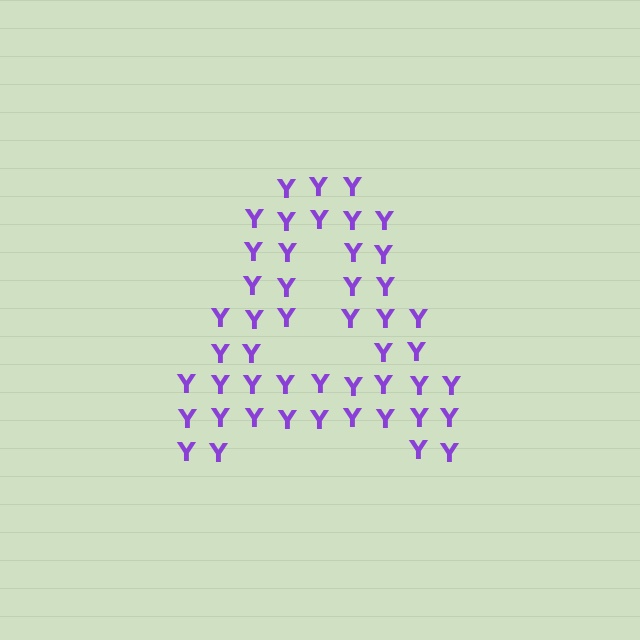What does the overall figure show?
The overall figure shows the letter A.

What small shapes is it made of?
It is made of small letter Y's.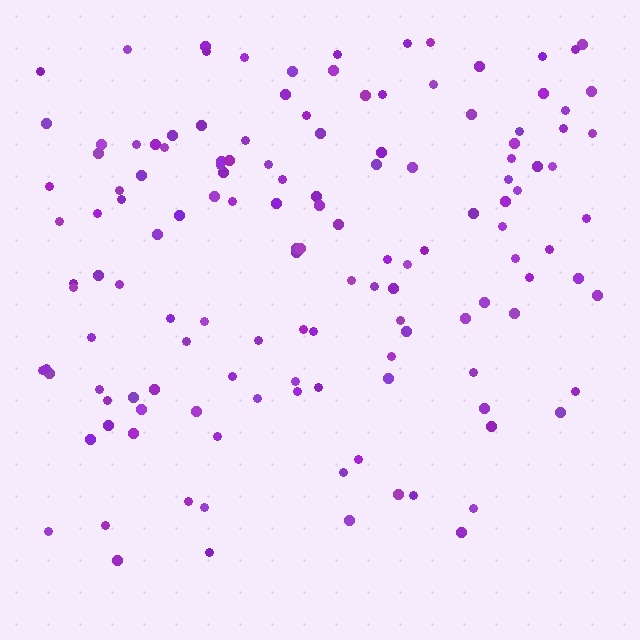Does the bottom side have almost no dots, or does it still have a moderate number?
Still a moderate number, just noticeably fewer than the top.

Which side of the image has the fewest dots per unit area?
The bottom.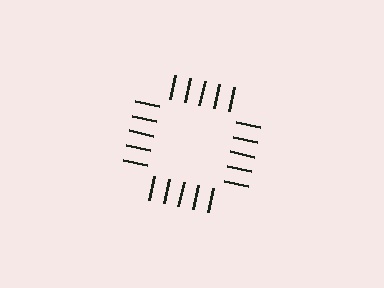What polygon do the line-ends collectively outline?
An illusory square — the line segments terminate on its edges but no continuous stroke is drawn.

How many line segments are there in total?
20 — 5 along each of the 4 edges.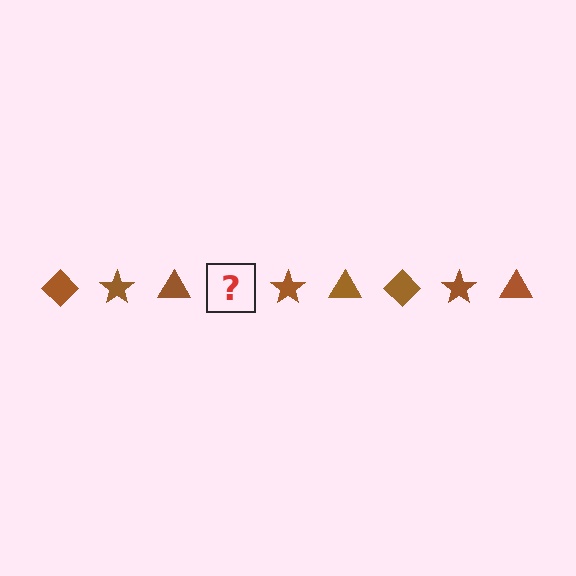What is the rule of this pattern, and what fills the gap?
The rule is that the pattern cycles through diamond, star, triangle shapes in brown. The gap should be filled with a brown diamond.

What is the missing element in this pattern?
The missing element is a brown diamond.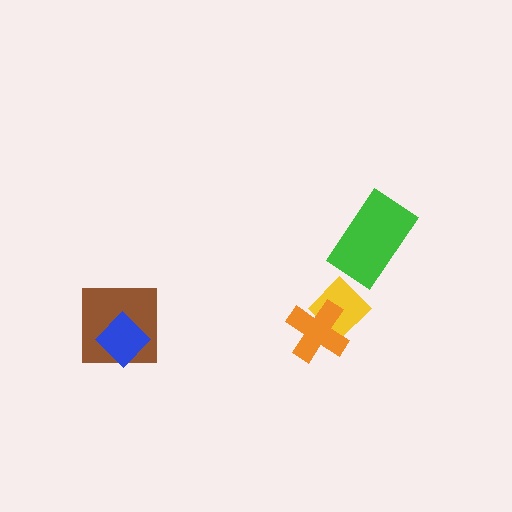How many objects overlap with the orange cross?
1 object overlaps with the orange cross.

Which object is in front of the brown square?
The blue diamond is in front of the brown square.